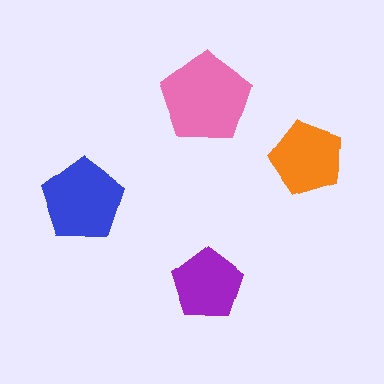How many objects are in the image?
There are 4 objects in the image.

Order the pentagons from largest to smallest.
the pink one, the blue one, the orange one, the purple one.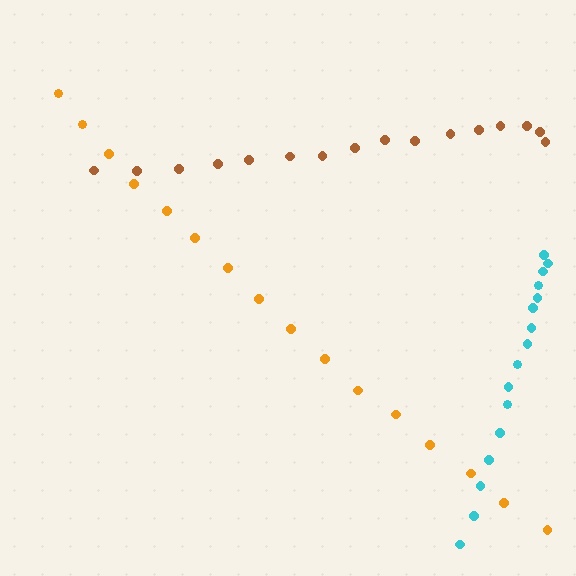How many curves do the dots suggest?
There are 3 distinct paths.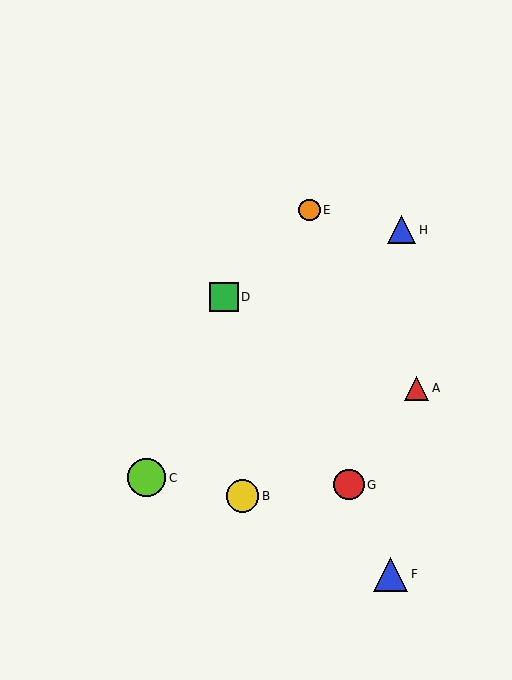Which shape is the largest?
The lime circle (labeled C) is the largest.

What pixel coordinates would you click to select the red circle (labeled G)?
Click at (349, 485) to select the red circle G.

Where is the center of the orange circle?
The center of the orange circle is at (310, 210).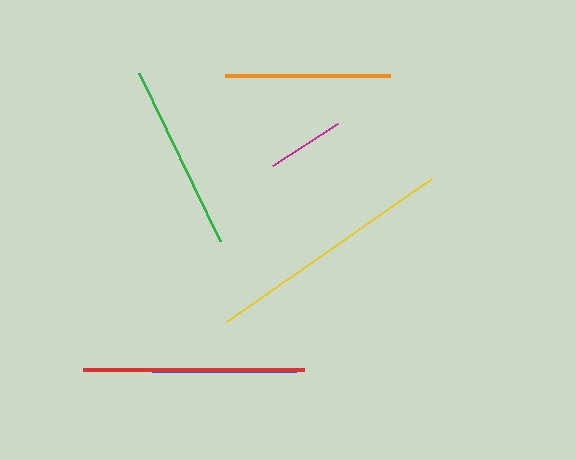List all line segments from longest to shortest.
From longest to shortest: yellow, red, green, orange, blue, magenta.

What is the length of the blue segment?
The blue segment is approximately 143 pixels long.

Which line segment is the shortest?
The magenta line is the shortest at approximately 77 pixels.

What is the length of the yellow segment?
The yellow segment is approximately 250 pixels long.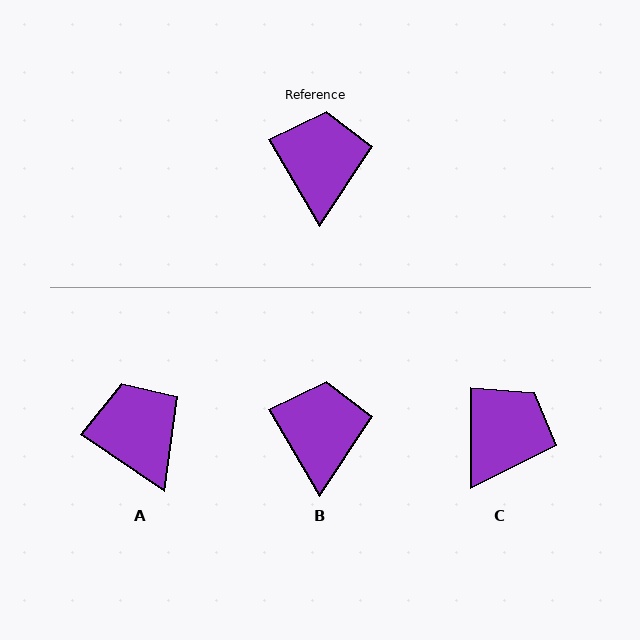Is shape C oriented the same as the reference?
No, it is off by about 31 degrees.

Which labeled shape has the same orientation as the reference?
B.